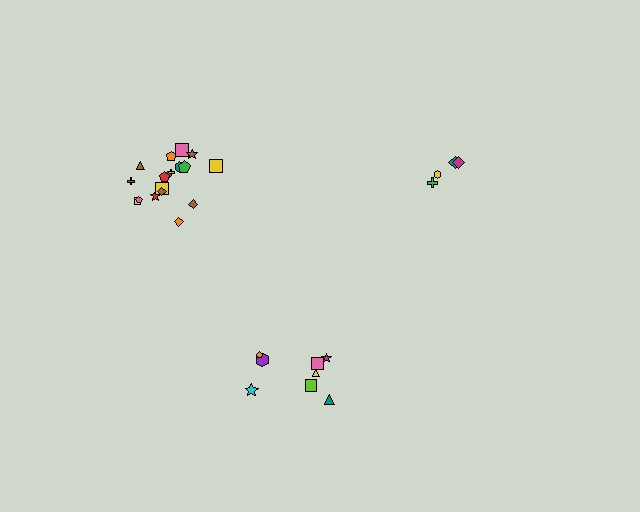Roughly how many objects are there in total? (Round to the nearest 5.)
Roughly 30 objects in total.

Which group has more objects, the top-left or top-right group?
The top-left group.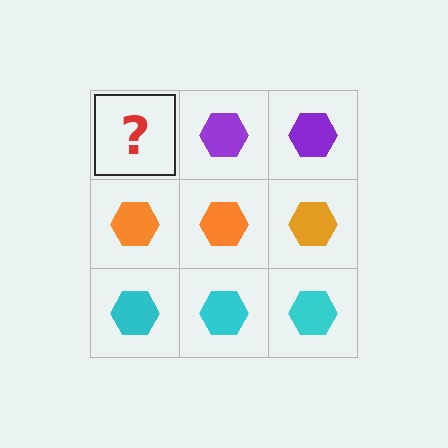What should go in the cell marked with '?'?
The missing cell should contain a purple hexagon.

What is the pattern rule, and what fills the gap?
The rule is that each row has a consistent color. The gap should be filled with a purple hexagon.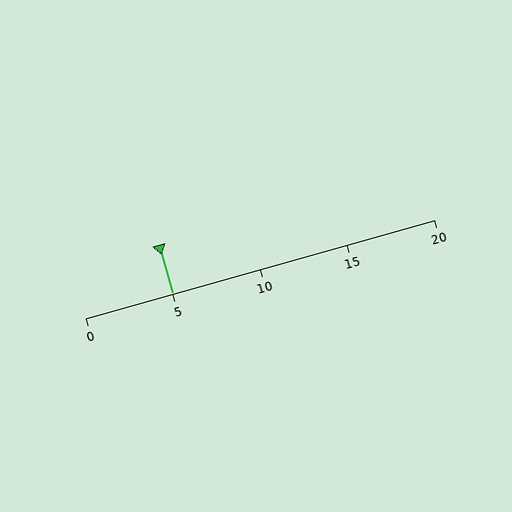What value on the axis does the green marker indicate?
The marker indicates approximately 5.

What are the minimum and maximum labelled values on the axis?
The axis runs from 0 to 20.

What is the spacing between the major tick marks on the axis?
The major ticks are spaced 5 apart.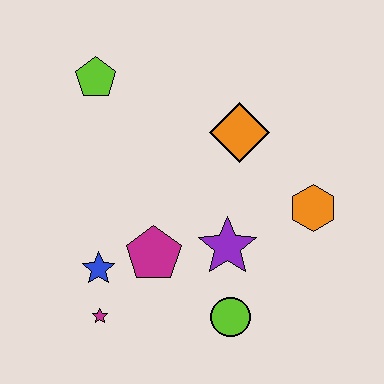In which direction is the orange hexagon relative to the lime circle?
The orange hexagon is above the lime circle.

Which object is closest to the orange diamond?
The orange hexagon is closest to the orange diamond.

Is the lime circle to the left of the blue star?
No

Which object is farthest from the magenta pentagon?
The lime pentagon is farthest from the magenta pentagon.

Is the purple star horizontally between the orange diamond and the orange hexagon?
No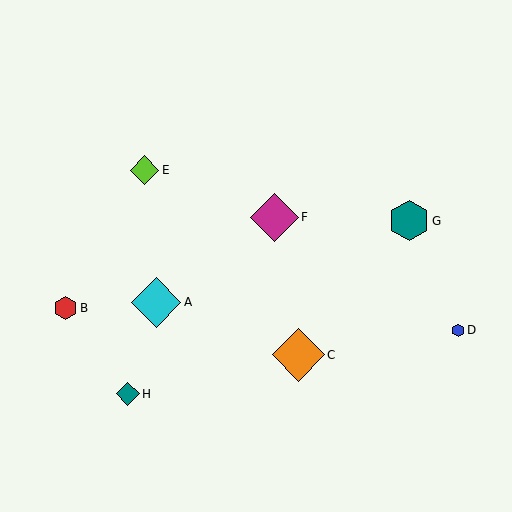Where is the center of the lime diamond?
The center of the lime diamond is at (144, 170).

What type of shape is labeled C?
Shape C is an orange diamond.